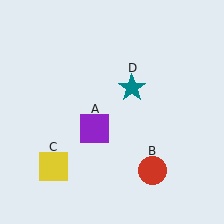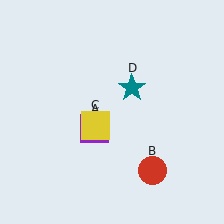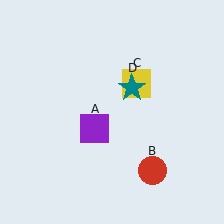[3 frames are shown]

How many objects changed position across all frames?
1 object changed position: yellow square (object C).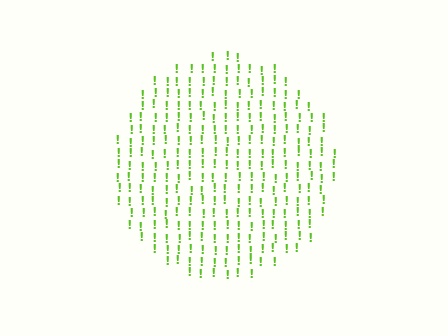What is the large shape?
The large shape is a circle.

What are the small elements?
The small elements are exclamation marks.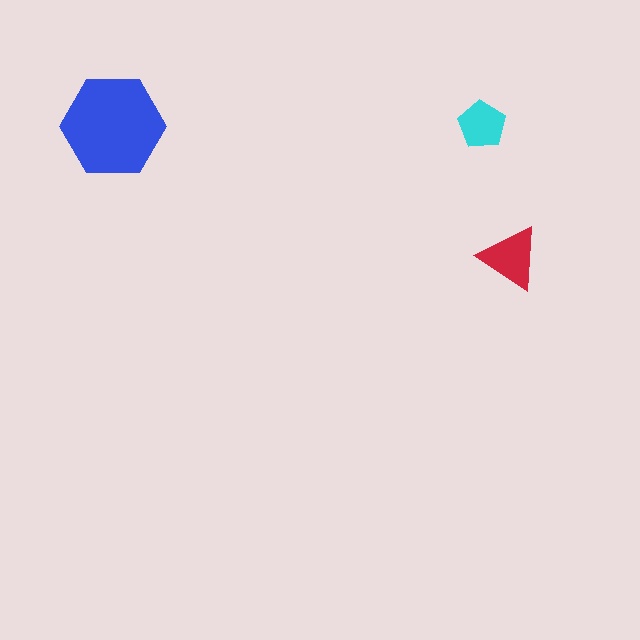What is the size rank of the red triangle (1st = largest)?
2nd.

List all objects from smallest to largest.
The cyan pentagon, the red triangle, the blue hexagon.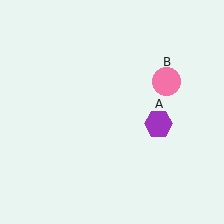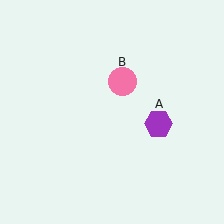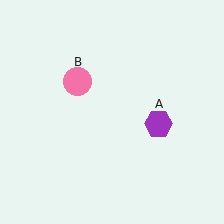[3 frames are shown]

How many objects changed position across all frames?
1 object changed position: pink circle (object B).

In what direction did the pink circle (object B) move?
The pink circle (object B) moved left.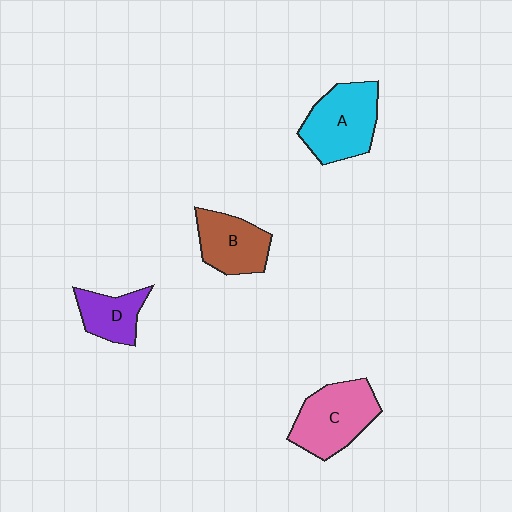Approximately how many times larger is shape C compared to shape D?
Approximately 1.7 times.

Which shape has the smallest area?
Shape D (purple).